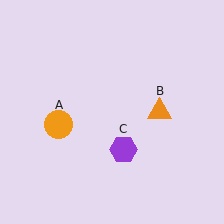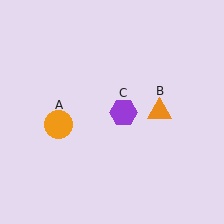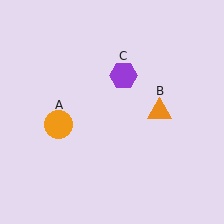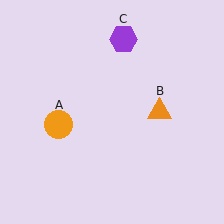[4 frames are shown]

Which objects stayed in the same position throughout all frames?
Orange circle (object A) and orange triangle (object B) remained stationary.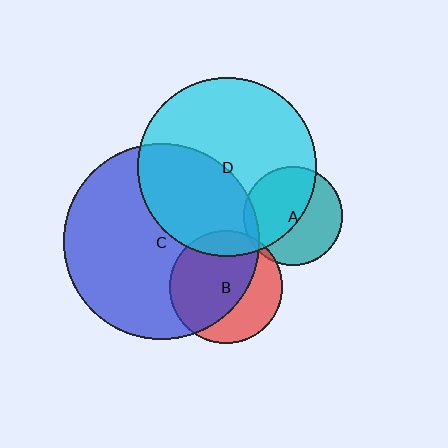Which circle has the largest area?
Circle C (blue).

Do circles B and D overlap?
Yes.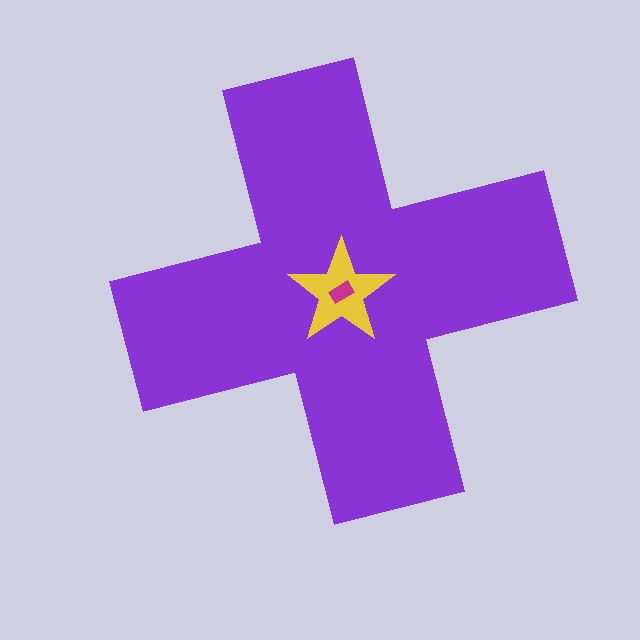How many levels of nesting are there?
3.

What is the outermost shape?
The purple cross.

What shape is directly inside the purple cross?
The yellow star.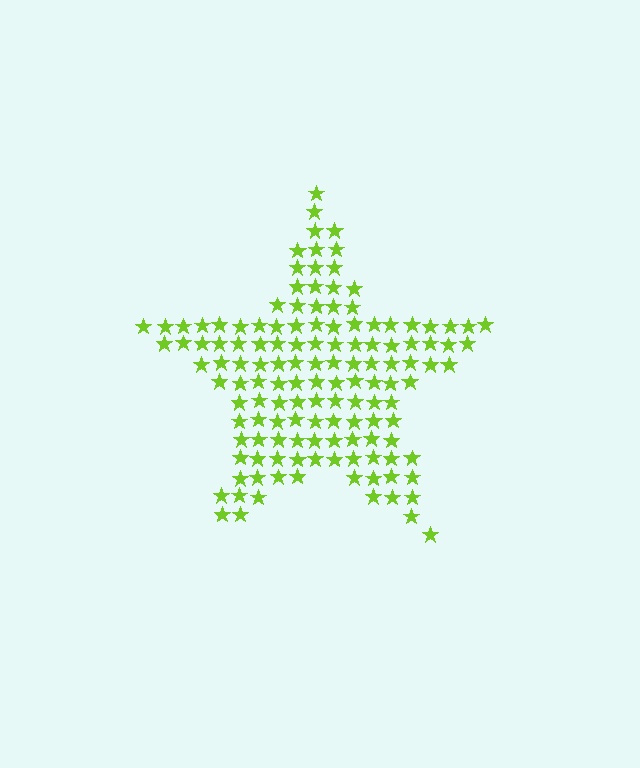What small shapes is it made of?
It is made of small stars.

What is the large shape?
The large shape is a star.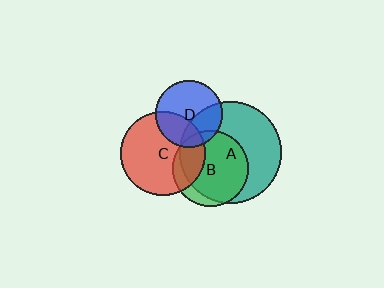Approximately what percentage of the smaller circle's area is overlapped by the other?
Approximately 30%.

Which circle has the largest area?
Circle A (teal).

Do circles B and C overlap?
Yes.